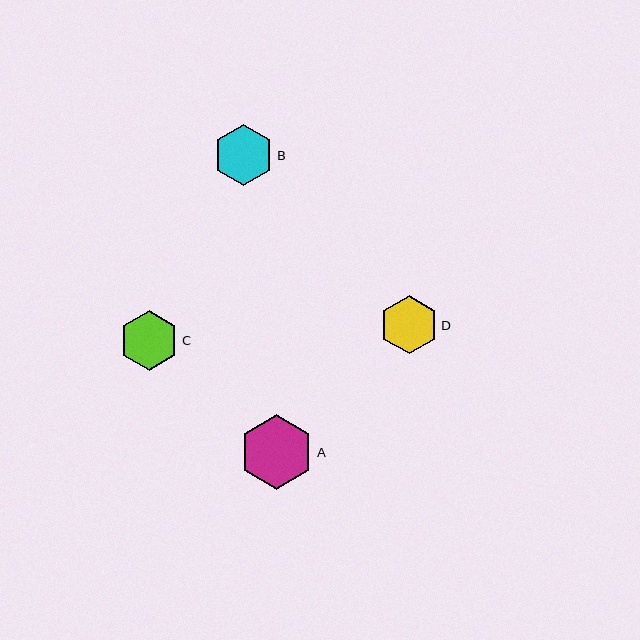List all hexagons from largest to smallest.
From largest to smallest: A, B, C, D.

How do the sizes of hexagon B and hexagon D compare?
Hexagon B and hexagon D are approximately the same size.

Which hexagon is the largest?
Hexagon A is the largest with a size of approximately 74 pixels.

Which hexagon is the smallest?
Hexagon D is the smallest with a size of approximately 58 pixels.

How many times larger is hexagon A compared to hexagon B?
Hexagon A is approximately 1.2 times the size of hexagon B.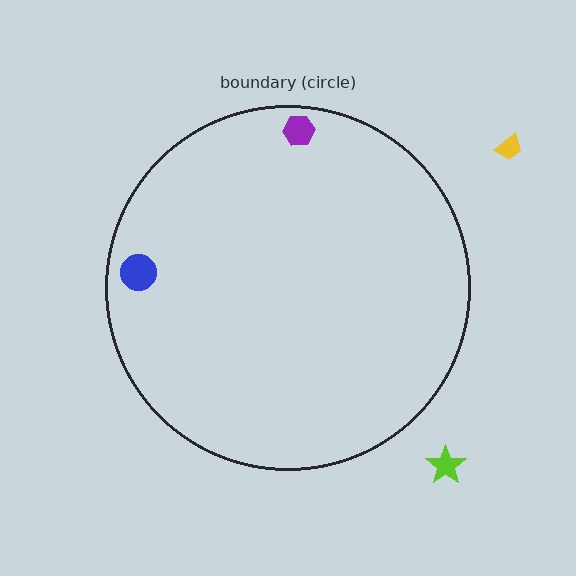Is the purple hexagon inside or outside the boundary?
Inside.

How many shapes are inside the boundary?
2 inside, 2 outside.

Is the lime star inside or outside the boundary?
Outside.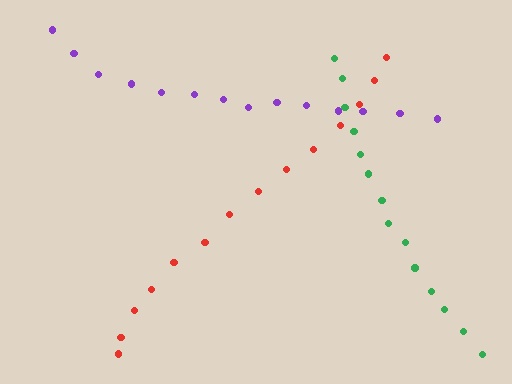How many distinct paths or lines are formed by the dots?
There are 3 distinct paths.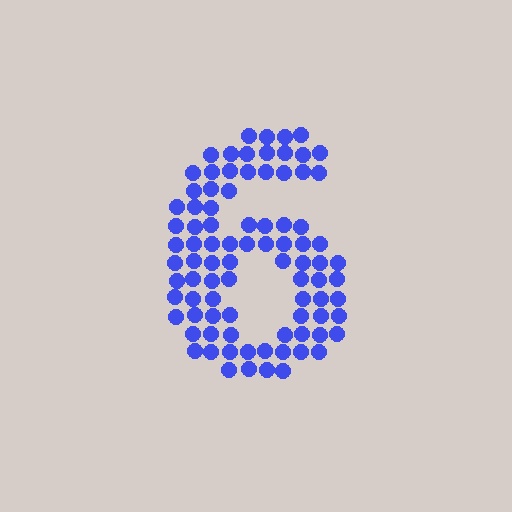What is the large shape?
The large shape is the digit 6.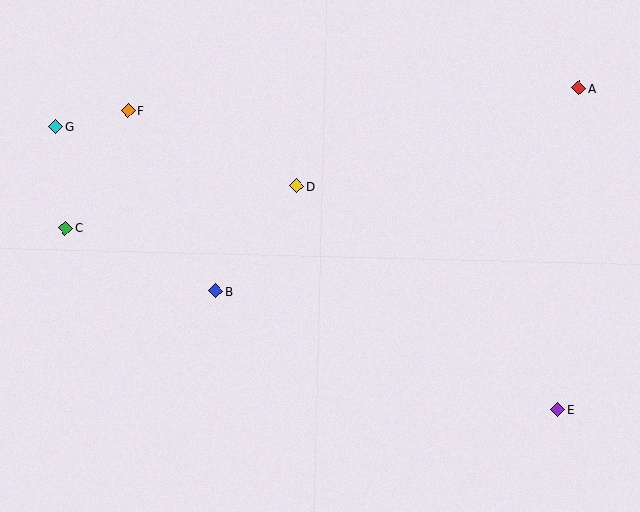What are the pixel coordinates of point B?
Point B is at (216, 291).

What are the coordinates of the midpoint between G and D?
The midpoint between G and D is at (176, 157).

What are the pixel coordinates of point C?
Point C is at (65, 228).